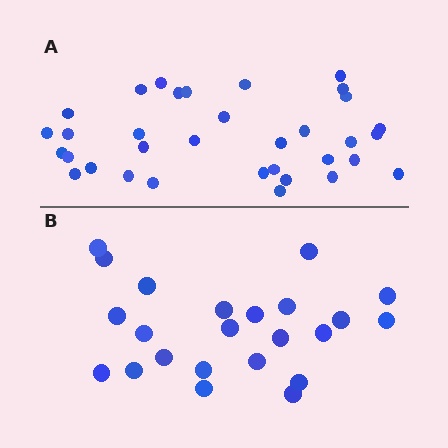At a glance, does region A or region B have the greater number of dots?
Region A (the top region) has more dots.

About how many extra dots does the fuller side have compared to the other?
Region A has roughly 12 or so more dots than region B.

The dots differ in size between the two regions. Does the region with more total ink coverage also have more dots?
No. Region B has more total ink coverage because its dots are larger, but region A actually contains more individual dots. Total area can be misleading — the number of items is what matters here.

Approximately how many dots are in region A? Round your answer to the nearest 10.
About 30 dots. (The exact count is 34, which rounds to 30.)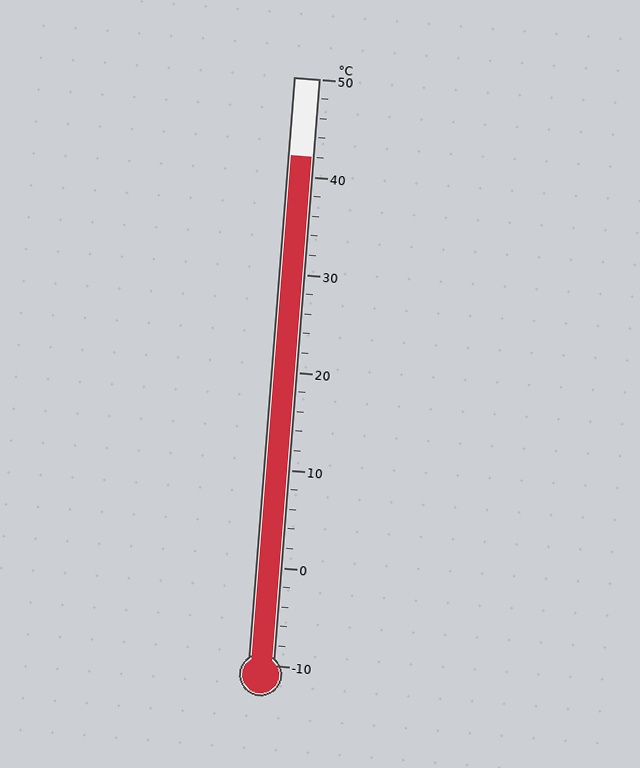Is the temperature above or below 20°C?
The temperature is above 20°C.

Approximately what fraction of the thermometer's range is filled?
The thermometer is filled to approximately 85% of its range.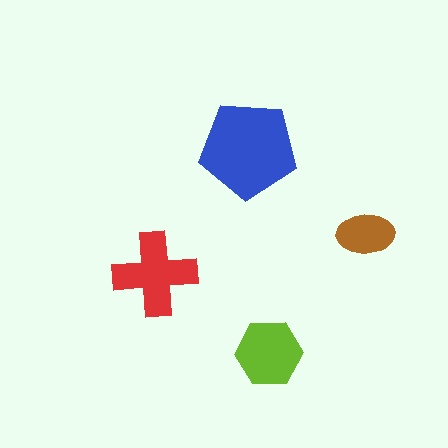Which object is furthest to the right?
The brown ellipse is rightmost.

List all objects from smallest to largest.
The brown ellipse, the lime hexagon, the red cross, the blue pentagon.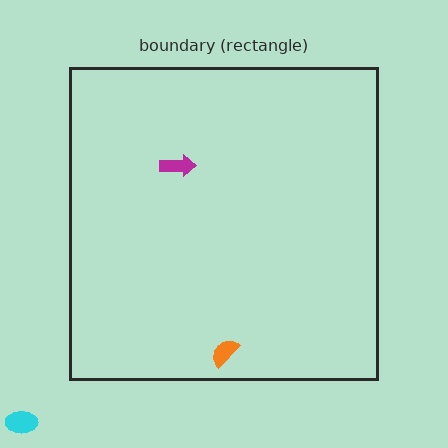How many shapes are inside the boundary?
2 inside, 1 outside.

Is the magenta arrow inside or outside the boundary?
Inside.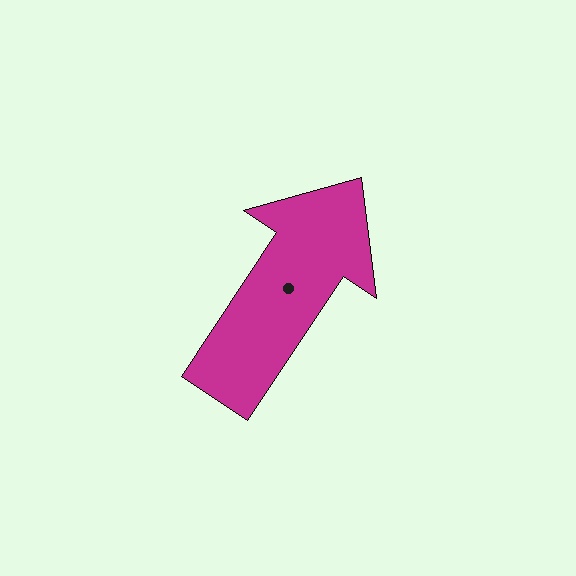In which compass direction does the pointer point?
Northeast.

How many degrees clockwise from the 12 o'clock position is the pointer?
Approximately 34 degrees.